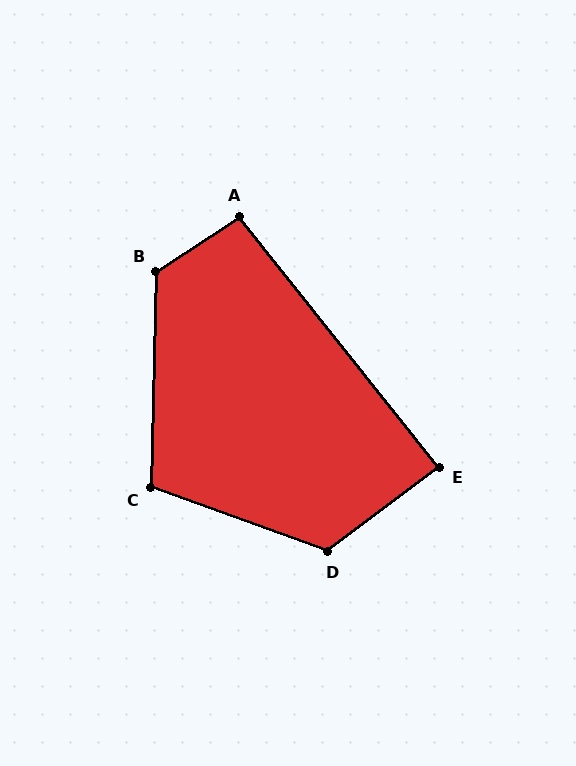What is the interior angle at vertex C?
Approximately 108 degrees (obtuse).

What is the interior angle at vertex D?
Approximately 123 degrees (obtuse).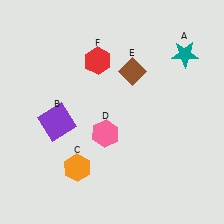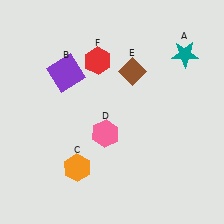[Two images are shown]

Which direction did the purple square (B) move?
The purple square (B) moved up.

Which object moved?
The purple square (B) moved up.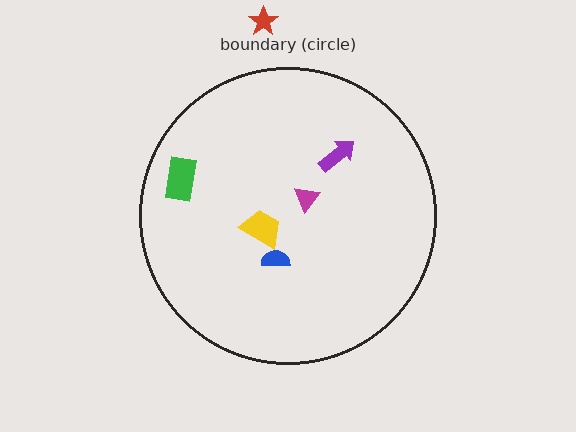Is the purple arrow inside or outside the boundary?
Inside.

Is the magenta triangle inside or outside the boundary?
Inside.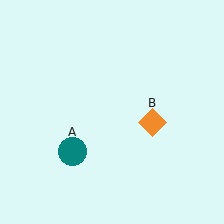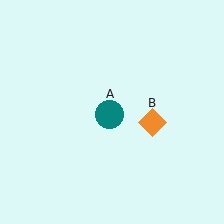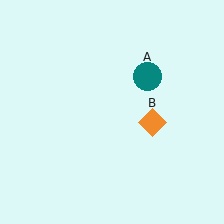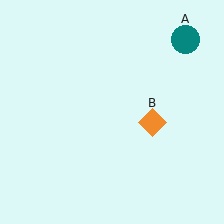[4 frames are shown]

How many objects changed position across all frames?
1 object changed position: teal circle (object A).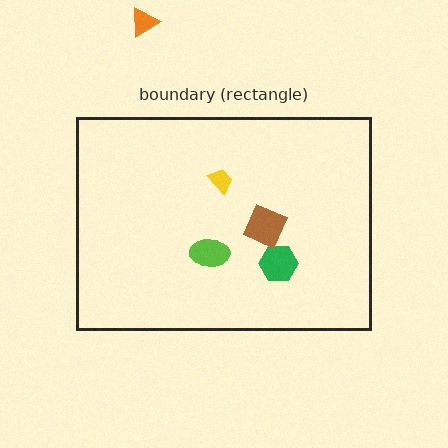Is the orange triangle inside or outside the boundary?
Outside.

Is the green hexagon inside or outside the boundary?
Inside.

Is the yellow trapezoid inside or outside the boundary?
Inside.